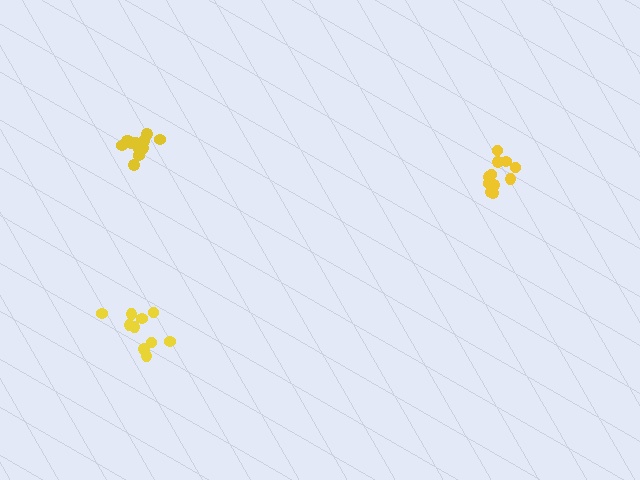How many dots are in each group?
Group 1: 14 dots, Group 2: 10 dots, Group 3: 11 dots (35 total).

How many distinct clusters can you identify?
There are 3 distinct clusters.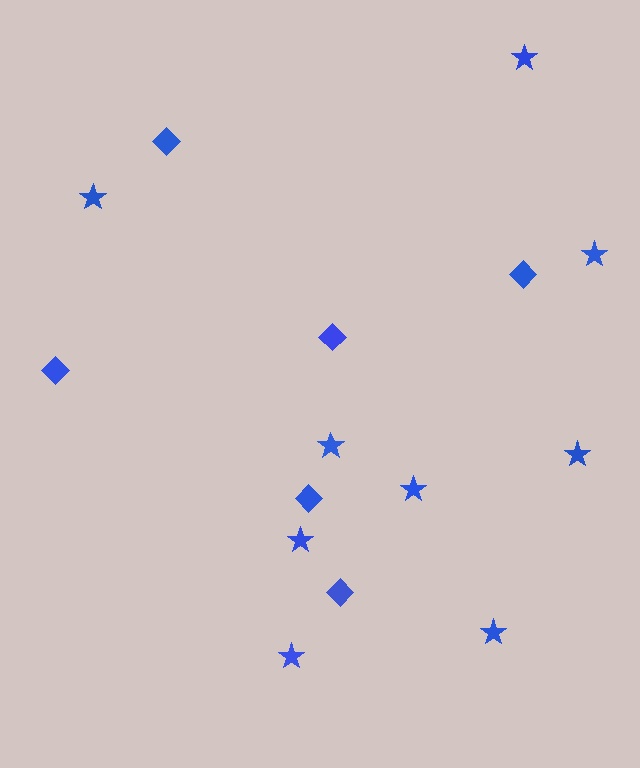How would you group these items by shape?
There are 2 groups: one group of stars (9) and one group of diamonds (6).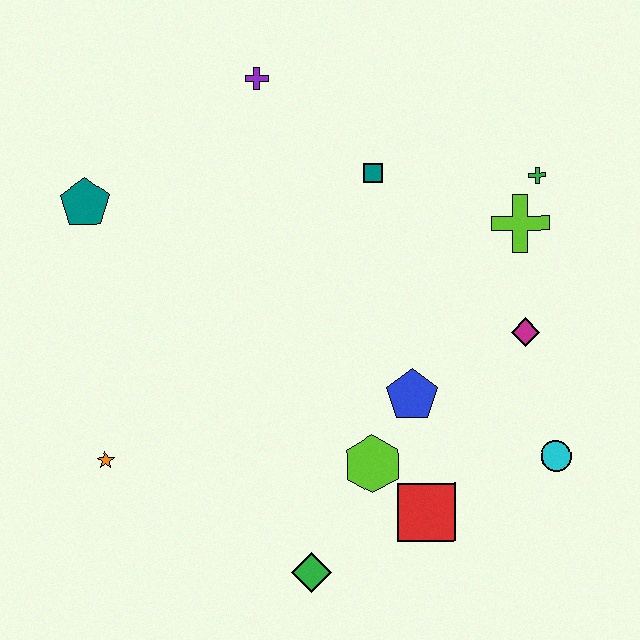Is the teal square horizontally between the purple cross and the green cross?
Yes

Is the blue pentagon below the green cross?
Yes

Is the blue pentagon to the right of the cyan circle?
No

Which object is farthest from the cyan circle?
The teal pentagon is farthest from the cyan circle.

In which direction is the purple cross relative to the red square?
The purple cross is above the red square.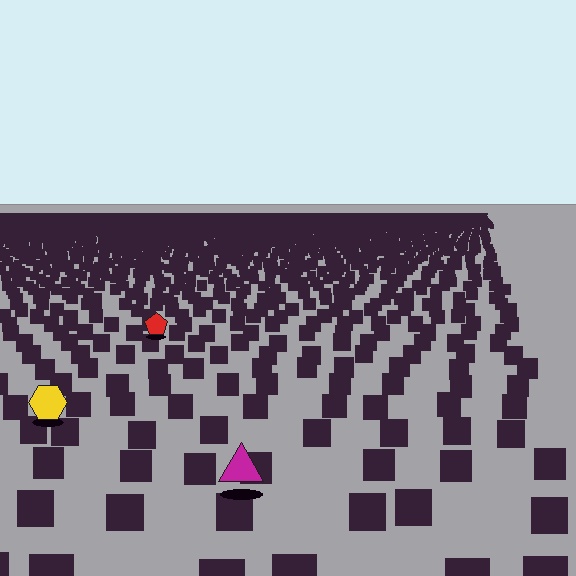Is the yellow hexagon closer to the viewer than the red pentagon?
Yes. The yellow hexagon is closer — you can tell from the texture gradient: the ground texture is coarser near it.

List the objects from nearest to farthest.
From nearest to farthest: the magenta triangle, the yellow hexagon, the red pentagon.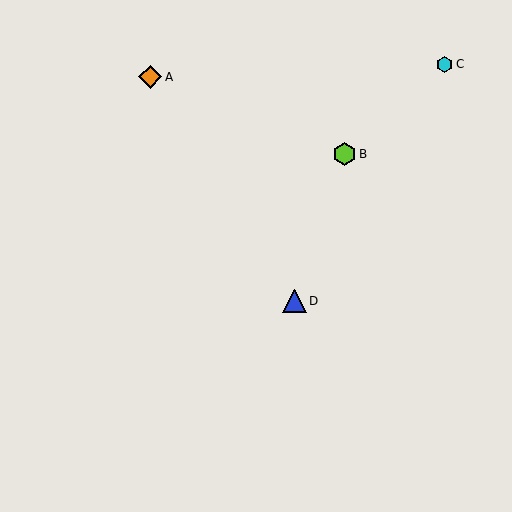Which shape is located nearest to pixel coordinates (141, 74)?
The orange diamond (labeled A) at (150, 77) is nearest to that location.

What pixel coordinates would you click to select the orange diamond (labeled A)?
Click at (150, 77) to select the orange diamond A.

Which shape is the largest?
The orange diamond (labeled A) is the largest.